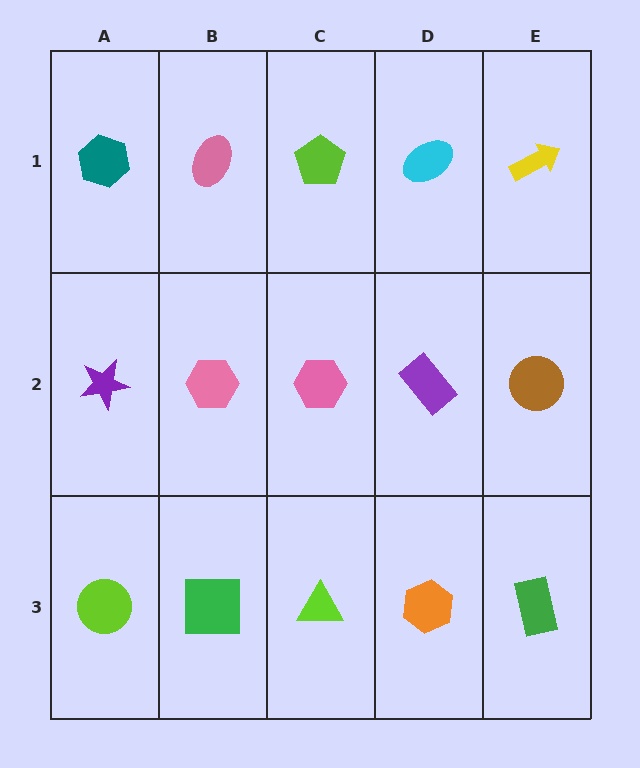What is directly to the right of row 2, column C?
A purple rectangle.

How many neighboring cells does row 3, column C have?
3.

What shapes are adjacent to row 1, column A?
A purple star (row 2, column A), a pink ellipse (row 1, column B).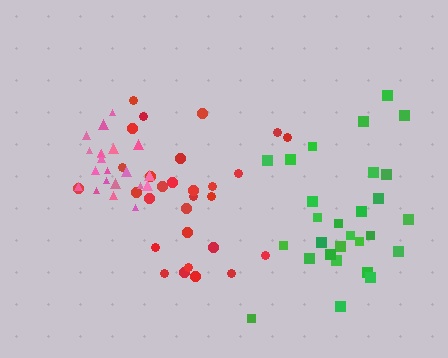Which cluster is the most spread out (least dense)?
Red.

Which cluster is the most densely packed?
Pink.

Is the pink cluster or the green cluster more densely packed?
Pink.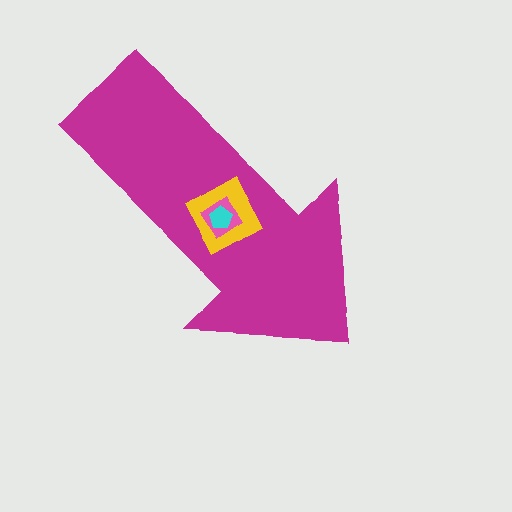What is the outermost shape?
The magenta arrow.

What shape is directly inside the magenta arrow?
The yellow diamond.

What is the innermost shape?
The cyan pentagon.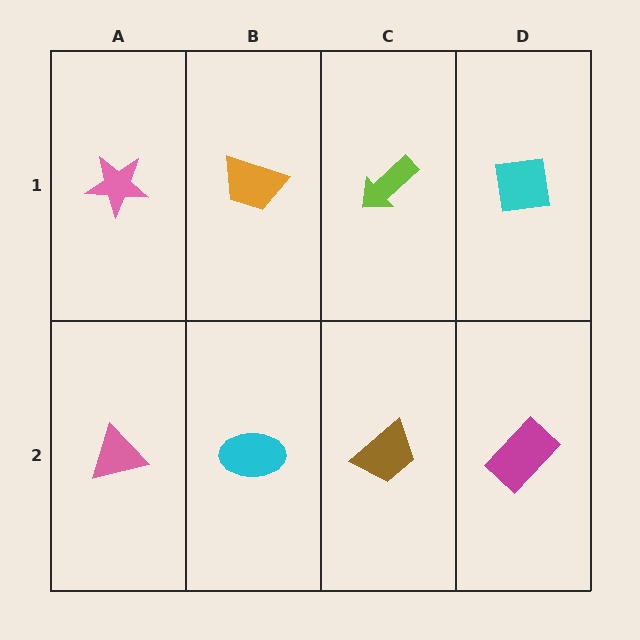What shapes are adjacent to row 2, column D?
A cyan square (row 1, column D), a brown trapezoid (row 2, column C).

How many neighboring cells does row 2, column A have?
2.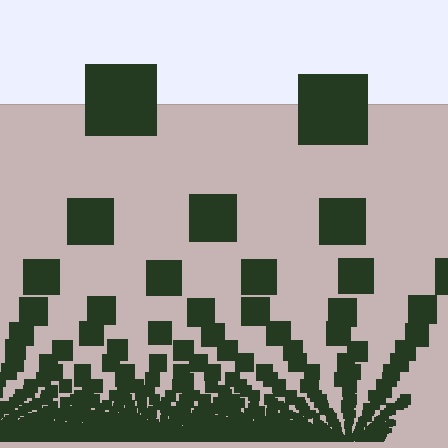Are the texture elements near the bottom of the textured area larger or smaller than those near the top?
Smaller. The gradient is inverted — elements near the bottom are smaller and denser.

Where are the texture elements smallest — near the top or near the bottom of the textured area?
Near the bottom.